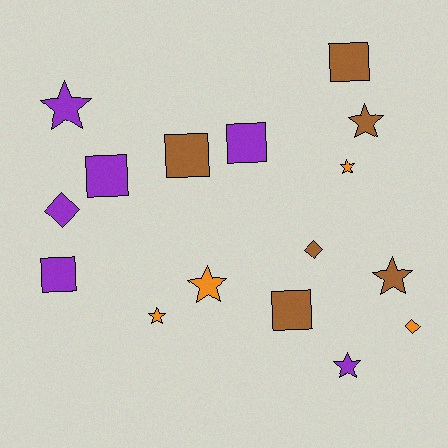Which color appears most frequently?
Brown, with 6 objects.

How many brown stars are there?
There are 2 brown stars.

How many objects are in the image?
There are 16 objects.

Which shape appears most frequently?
Star, with 7 objects.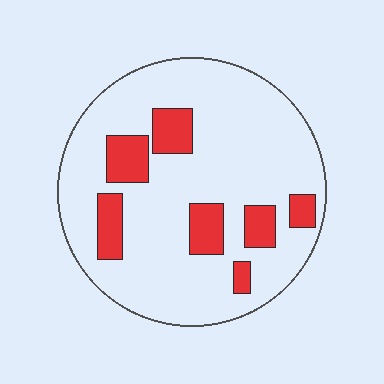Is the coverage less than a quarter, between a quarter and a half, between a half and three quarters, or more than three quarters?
Less than a quarter.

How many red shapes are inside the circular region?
7.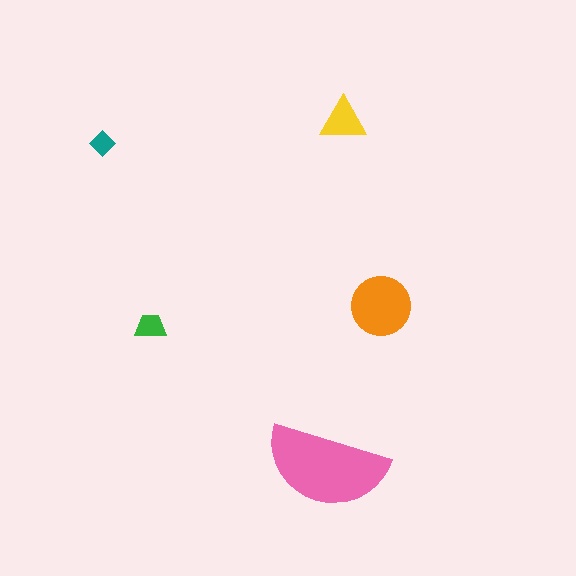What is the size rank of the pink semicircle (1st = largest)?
1st.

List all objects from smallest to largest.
The teal diamond, the green trapezoid, the yellow triangle, the orange circle, the pink semicircle.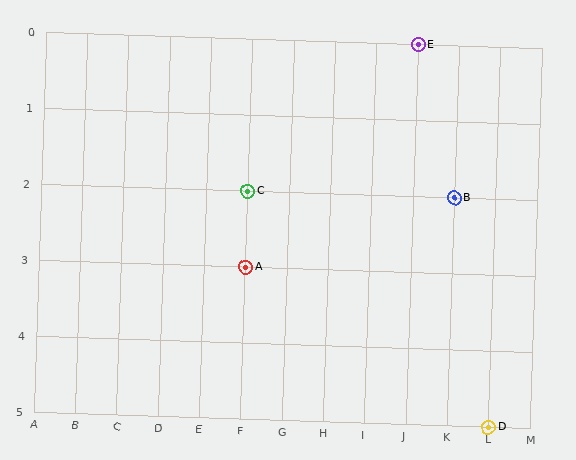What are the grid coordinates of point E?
Point E is at grid coordinates (J, 0).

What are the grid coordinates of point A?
Point A is at grid coordinates (F, 3).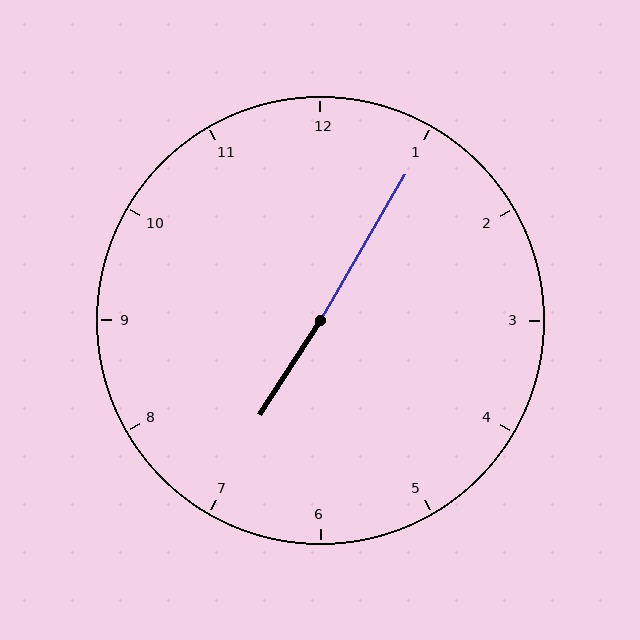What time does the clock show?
7:05.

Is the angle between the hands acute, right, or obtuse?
It is obtuse.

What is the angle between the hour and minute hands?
Approximately 178 degrees.